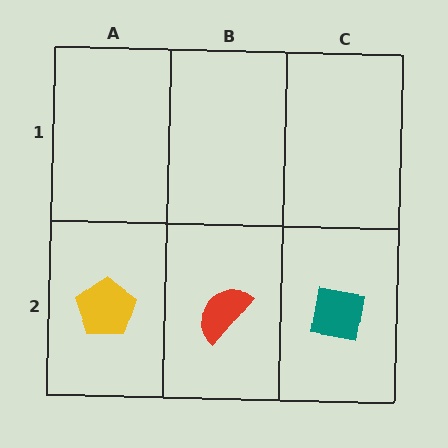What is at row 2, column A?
A yellow pentagon.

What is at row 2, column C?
A teal square.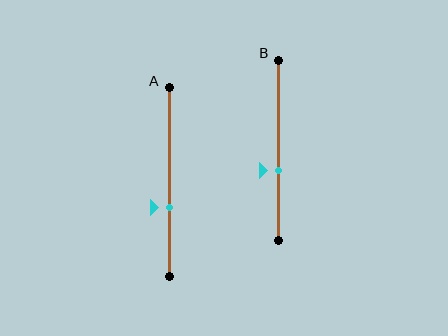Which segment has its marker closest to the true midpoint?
Segment B has its marker closest to the true midpoint.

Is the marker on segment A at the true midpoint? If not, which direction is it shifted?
No, the marker on segment A is shifted downward by about 14% of the segment length.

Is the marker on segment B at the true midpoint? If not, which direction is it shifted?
No, the marker on segment B is shifted downward by about 11% of the segment length.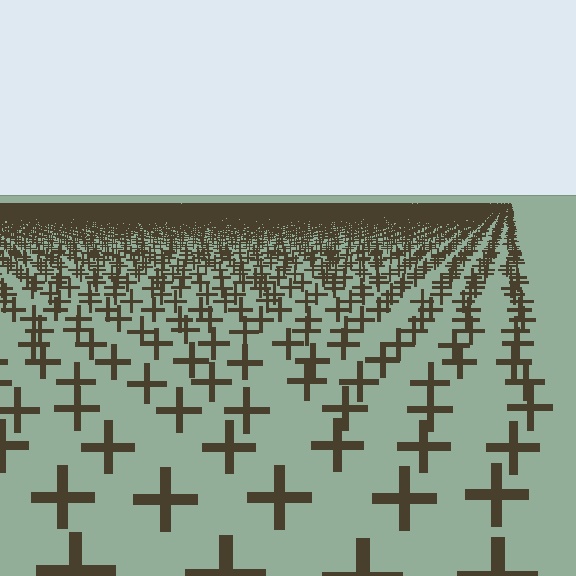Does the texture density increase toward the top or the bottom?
Density increases toward the top.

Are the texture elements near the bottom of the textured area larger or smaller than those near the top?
Larger. Near the bottom, elements are closer to the viewer and appear at a bigger on-screen size.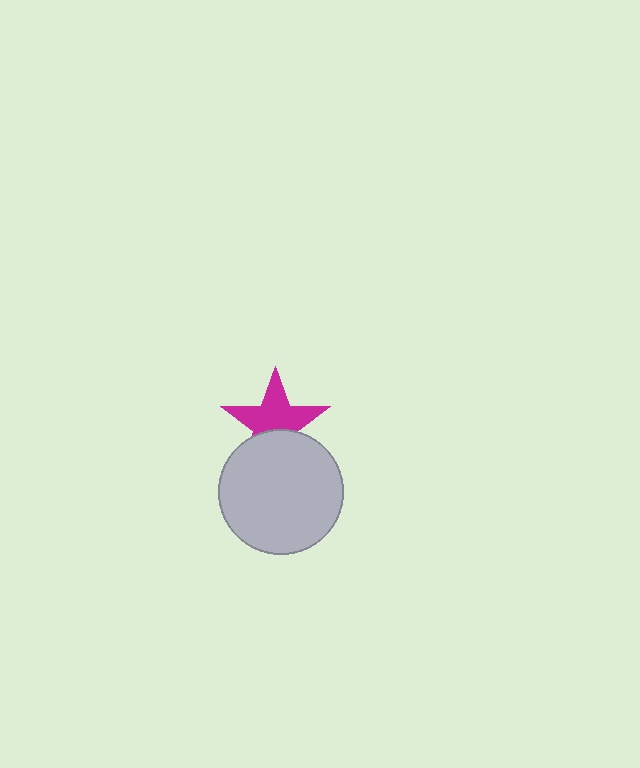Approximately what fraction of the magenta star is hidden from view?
Roughly 37% of the magenta star is hidden behind the light gray circle.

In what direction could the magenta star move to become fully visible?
The magenta star could move up. That would shift it out from behind the light gray circle entirely.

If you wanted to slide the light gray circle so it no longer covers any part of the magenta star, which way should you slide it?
Slide it down — that is the most direct way to separate the two shapes.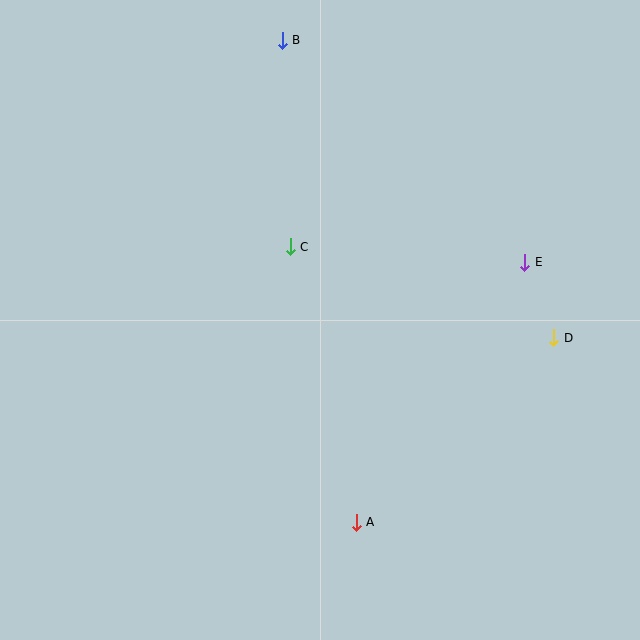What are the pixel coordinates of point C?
Point C is at (290, 247).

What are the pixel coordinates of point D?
Point D is at (554, 338).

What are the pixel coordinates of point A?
Point A is at (356, 522).